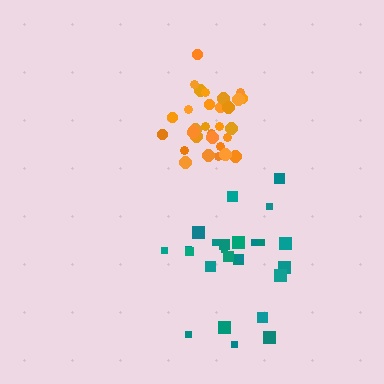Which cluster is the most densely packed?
Orange.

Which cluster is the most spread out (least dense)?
Teal.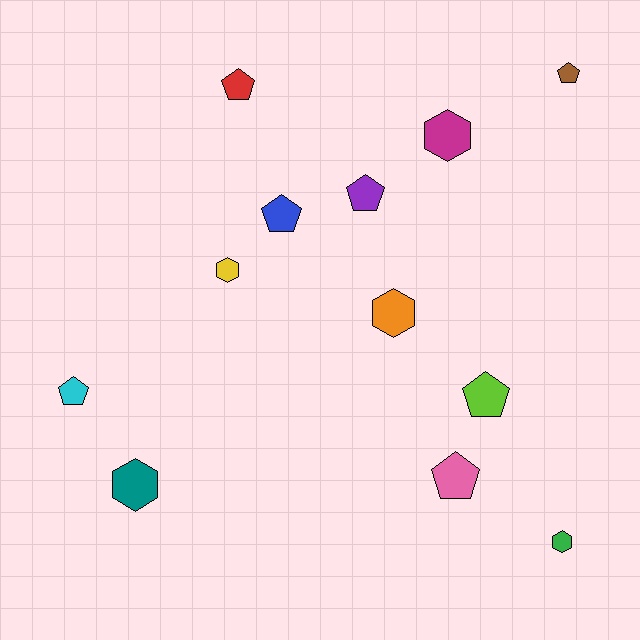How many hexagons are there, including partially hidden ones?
There are 5 hexagons.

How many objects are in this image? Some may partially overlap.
There are 12 objects.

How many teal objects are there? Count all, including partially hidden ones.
There is 1 teal object.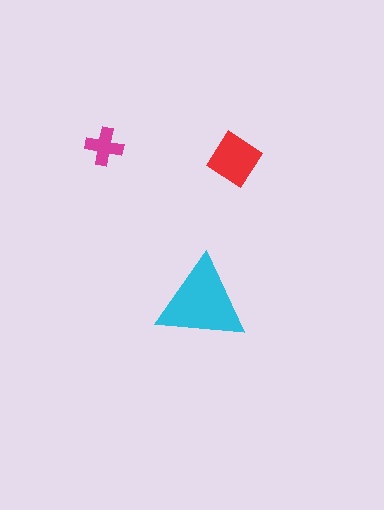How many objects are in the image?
There are 3 objects in the image.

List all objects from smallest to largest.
The magenta cross, the red diamond, the cyan triangle.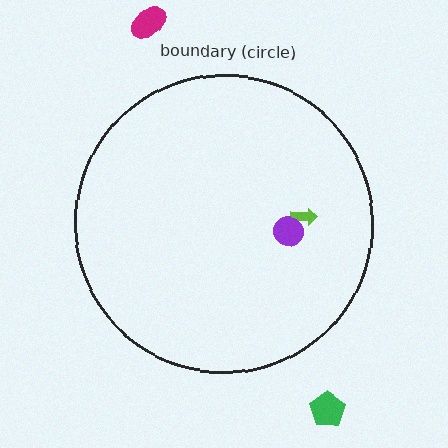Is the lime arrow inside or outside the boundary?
Inside.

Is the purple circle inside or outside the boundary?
Inside.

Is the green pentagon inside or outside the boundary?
Outside.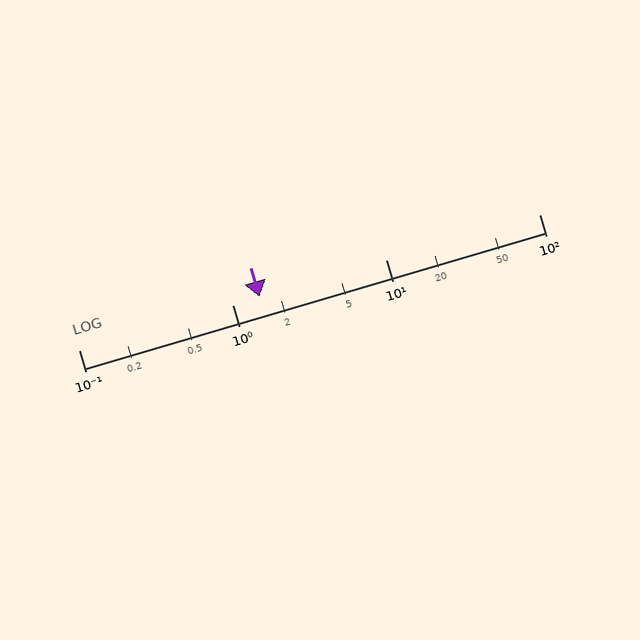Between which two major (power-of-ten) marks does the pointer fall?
The pointer is between 1 and 10.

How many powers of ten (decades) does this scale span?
The scale spans 3 decades, from 0.1 to 100.